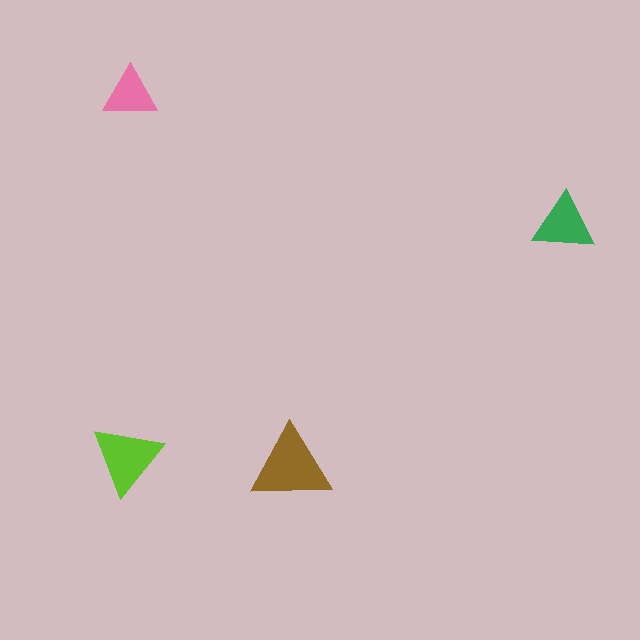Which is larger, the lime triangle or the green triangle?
The lime one.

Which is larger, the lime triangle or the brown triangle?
The brown one.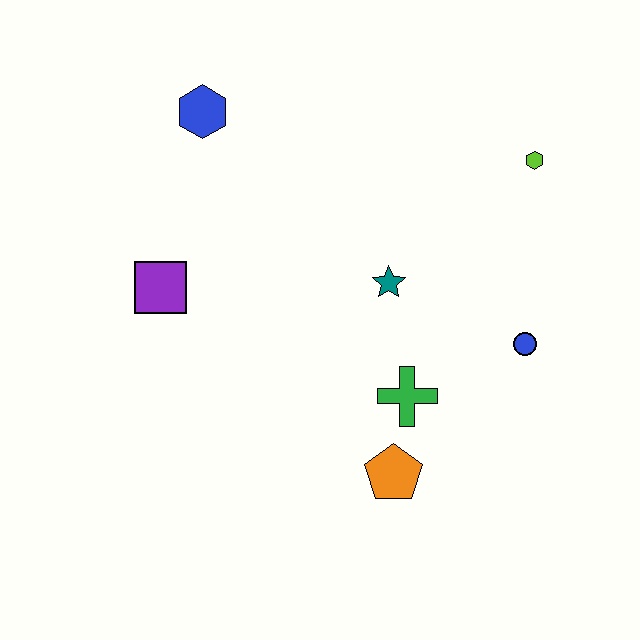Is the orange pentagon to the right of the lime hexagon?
No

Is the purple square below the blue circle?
No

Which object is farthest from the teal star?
The blue hexagon is farthest from the teal star.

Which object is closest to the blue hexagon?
The purple square is closest to the blue hexagon.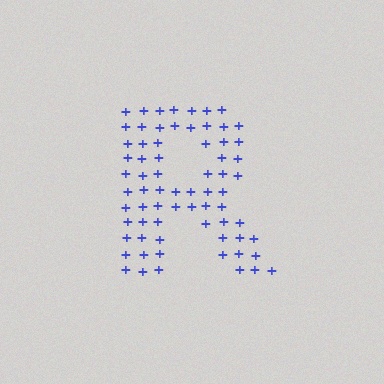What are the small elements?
The small elements are plus signs.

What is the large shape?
The large shape is the letter R.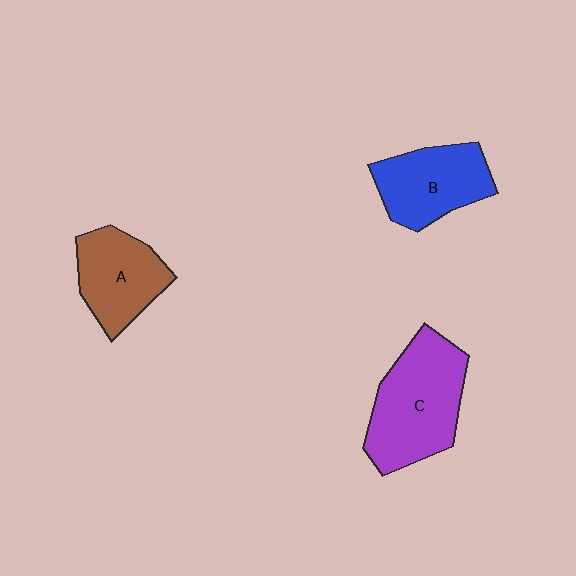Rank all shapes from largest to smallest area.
From largest to smallest: C (purple), B (blue), A (brown).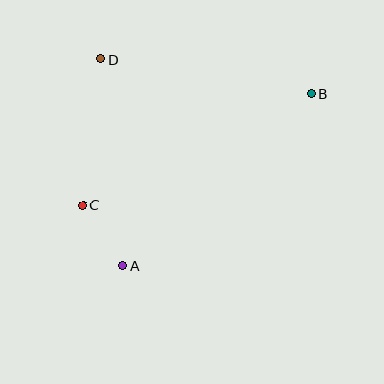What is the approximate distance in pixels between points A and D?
The distance between A and D is approximately 208 pixels.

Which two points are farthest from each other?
Points A and B are farthest from each other.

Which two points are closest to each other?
Points A and C are closest to each other.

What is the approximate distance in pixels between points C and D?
The distance between C and D is approximately 147 pixels.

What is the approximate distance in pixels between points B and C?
The distance between B and C is approximately 255 pixels.